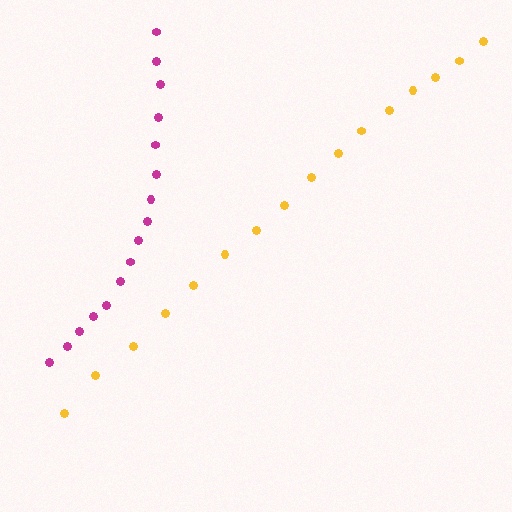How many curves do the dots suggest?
There are 2 distinct paths.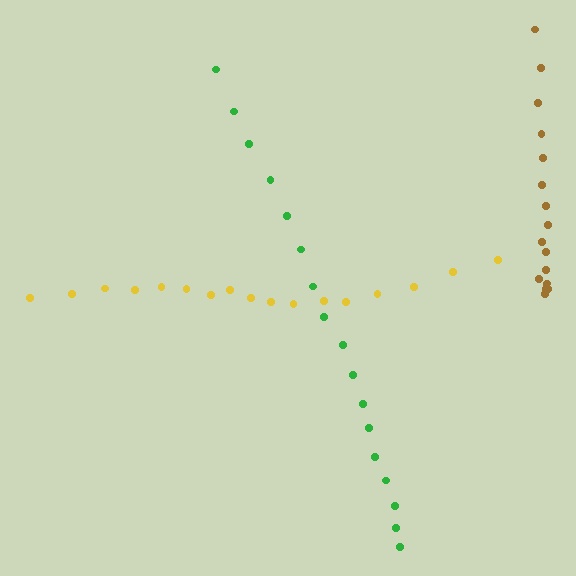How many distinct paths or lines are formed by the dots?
There are 3 distinct paths.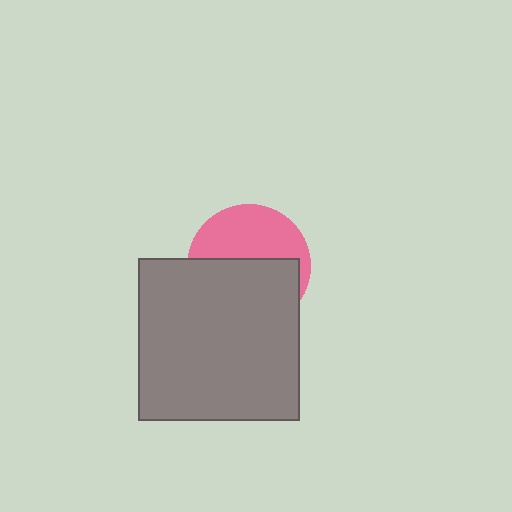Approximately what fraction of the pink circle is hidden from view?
Roughly 56% of the pink circle is hidden behind the gray square.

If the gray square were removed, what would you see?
You would see the complete pink circle.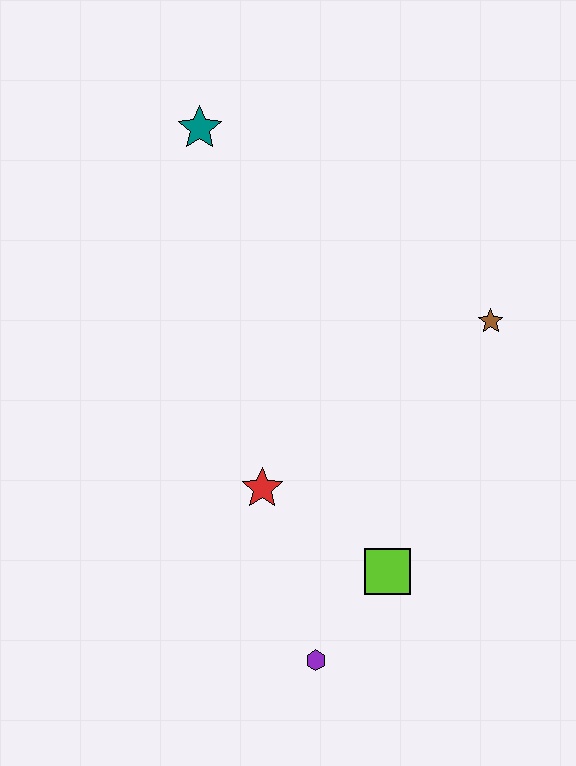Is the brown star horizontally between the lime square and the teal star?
No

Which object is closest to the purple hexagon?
The lime square is closest to the purple hexagon.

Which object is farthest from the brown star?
The purple hexagon is farthest from the brown star.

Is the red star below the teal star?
Yes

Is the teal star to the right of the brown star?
No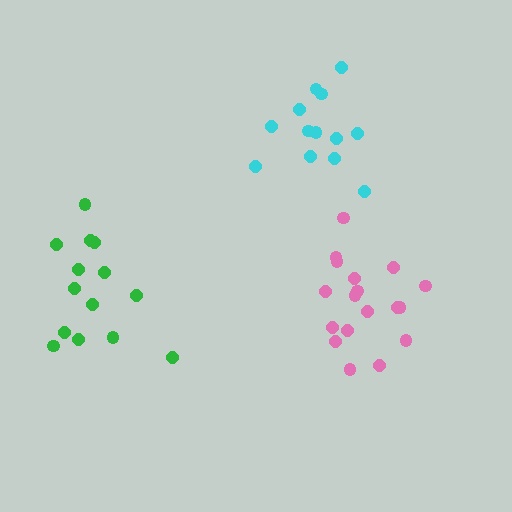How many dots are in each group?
Group 1: 13 dots, Group 2: 14 dots, Group 3: 18 dots (45 total).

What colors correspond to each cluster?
The clusters are colored: cyan, green, pink.